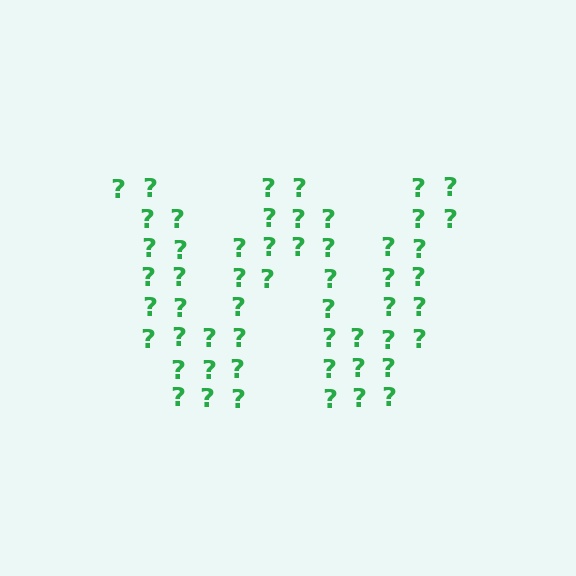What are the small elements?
The small elements are question marks.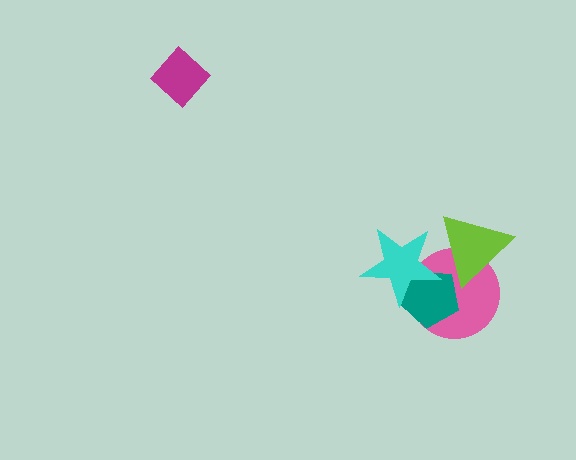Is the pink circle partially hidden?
Yes, it is partially covered by another shape.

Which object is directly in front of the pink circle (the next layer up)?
The teal pentagon is directly in front of the pink circle.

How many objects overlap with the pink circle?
3 objects overlap with the pink circle.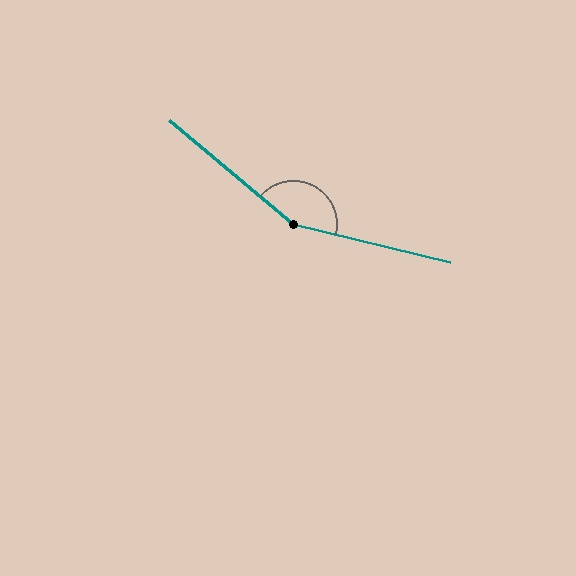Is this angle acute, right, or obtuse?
It is obtuse.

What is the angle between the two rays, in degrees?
Approximately 153 degrees.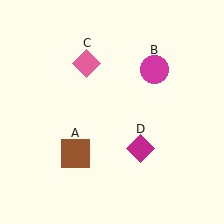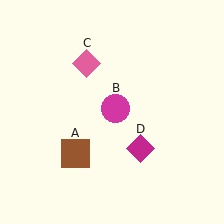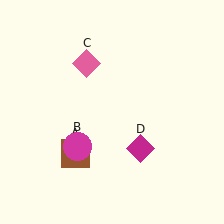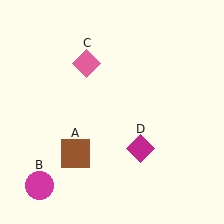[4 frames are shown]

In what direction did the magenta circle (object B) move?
The magenta circle (object B) moved down and to the left.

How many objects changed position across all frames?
1 object changed position: magenta circle (object B).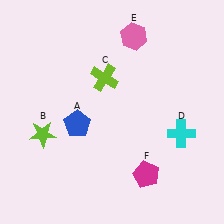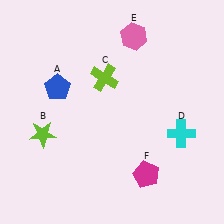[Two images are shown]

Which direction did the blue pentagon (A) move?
The blue pentagon (A) moved up.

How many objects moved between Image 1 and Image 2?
1 object moved between the two images.